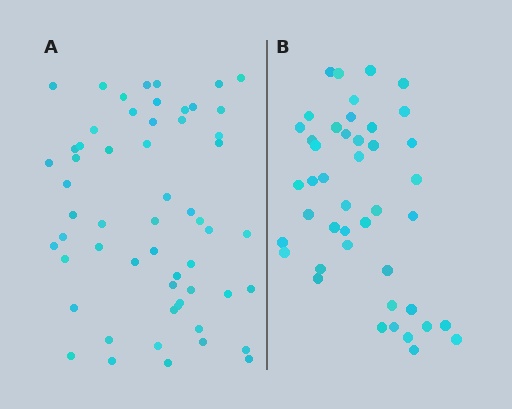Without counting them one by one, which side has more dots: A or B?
Region A (the left region) has more dots.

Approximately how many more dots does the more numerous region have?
Region A has approximately 15 more dots than region B.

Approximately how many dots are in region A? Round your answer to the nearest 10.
About 60 dots. (The exact count is 57, which rounds to 60.)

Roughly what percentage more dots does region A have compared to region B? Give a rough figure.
About 30% more.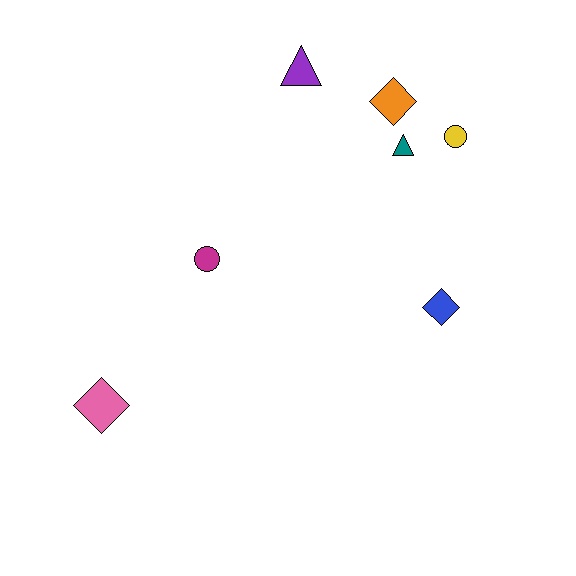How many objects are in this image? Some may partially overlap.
There are 7 objects.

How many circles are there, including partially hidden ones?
There are 2 circles.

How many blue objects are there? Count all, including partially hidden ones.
There is 1 blue object.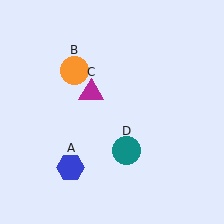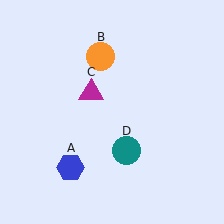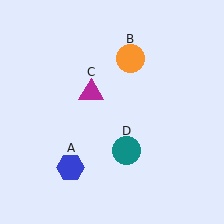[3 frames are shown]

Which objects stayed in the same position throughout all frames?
Blue hexagon (object A) and magenta triangle (object C) and teal circle (object D) remained stationary.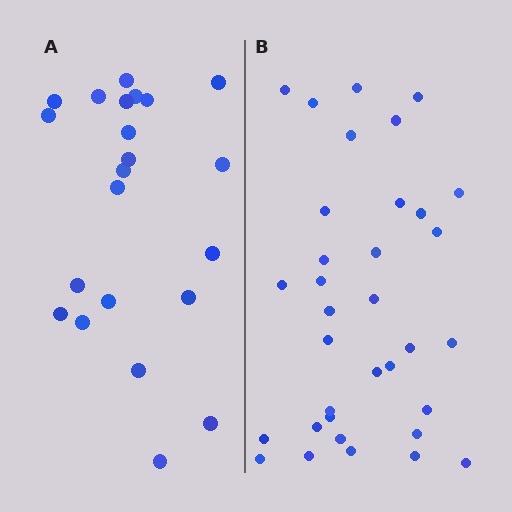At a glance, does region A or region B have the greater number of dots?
Region B (the right region) has more dots.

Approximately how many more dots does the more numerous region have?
Region B has roughly 12 or so more dots than region A.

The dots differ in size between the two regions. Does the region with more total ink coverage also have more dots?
No. Region A has more total ink coverage because its dots are larger, but region B actually contains more individual dots. Total area can be misleading — the number of items is what matters here.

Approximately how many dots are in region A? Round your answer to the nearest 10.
About 20 dots. (The exact count is 22, which rounds to 20.)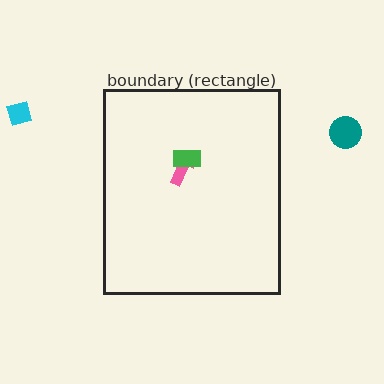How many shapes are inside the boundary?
2 inside, 2 outside.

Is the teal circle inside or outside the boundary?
Outside.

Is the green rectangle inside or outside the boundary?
Inside.